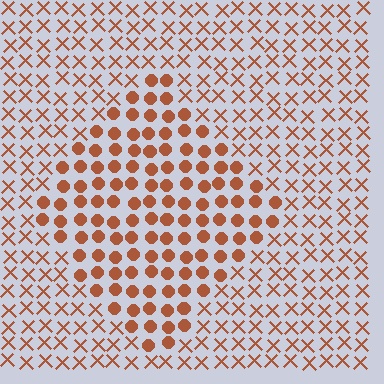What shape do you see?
I see a diamond.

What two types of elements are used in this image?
The image uses circles inside the diamond region and X marks outside it.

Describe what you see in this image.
The image is filled with small brown elements arranged in a uniform grid. A diamond-shaped region contains circles, while the surrounding area contains X marks. The boundary is defined purely by the change in element shape.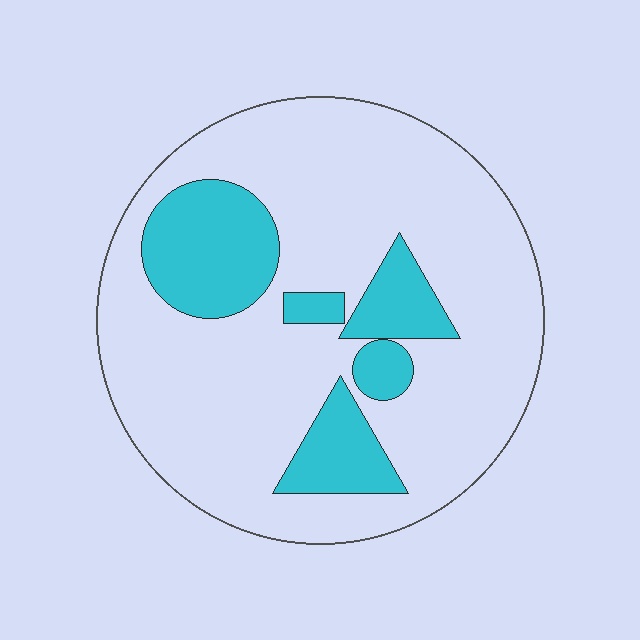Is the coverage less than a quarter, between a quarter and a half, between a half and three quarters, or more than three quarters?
Less than a quarter.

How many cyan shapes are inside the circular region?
5.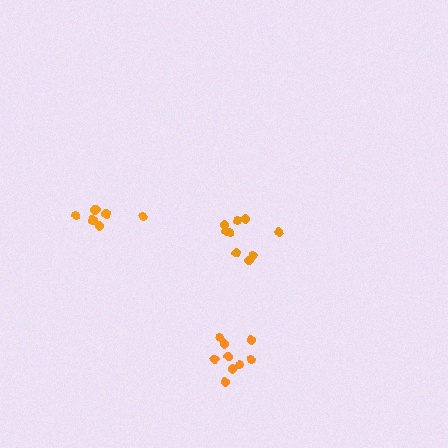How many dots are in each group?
Group 1: 10 dots, Group 2: 9 dots, Group 3: 7 dots (26 total).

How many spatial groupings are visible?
There are 3 spatial groupings.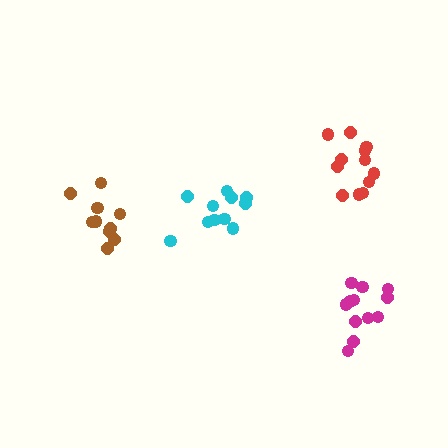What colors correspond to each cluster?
The clusters are colored: magenta, brown, cyan, red.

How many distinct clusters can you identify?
There are 4 distinct clusters.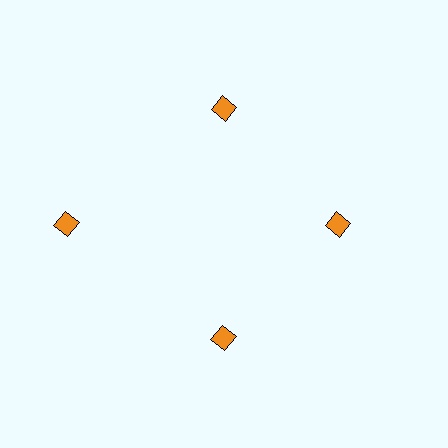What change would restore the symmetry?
The symmetry would be restored by moving it inward, back onto the ring so that all 4 diamonds sit at equal angles and equal distance from the center.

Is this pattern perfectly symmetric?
No. The 4 orange diamonds are arranged in a ring, but one element near the 9 o'clock position is pushed outward from the center, breaking the 4-fold rotational symmetry.